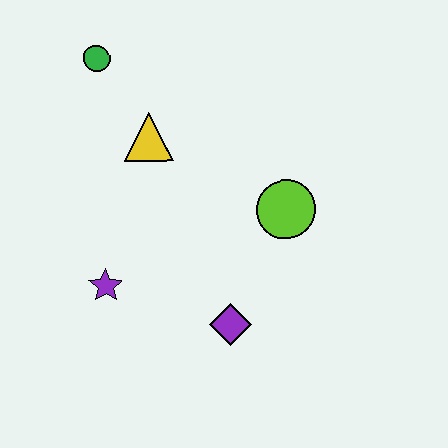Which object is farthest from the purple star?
The green circle is farthest from the purple star.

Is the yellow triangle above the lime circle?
Yes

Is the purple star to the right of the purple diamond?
No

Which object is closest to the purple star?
The purple diamond is closest to the purple star.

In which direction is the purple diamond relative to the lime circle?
The purple diamond is below the lime circle.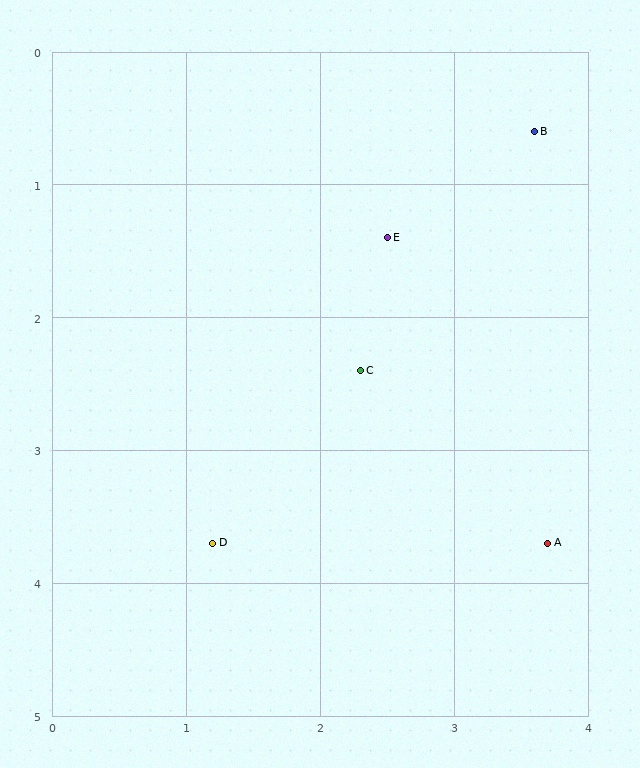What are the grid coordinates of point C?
Point C is at approximately (2.3, 2.4).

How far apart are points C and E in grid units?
Points C and E are about 1.0 grid units apart.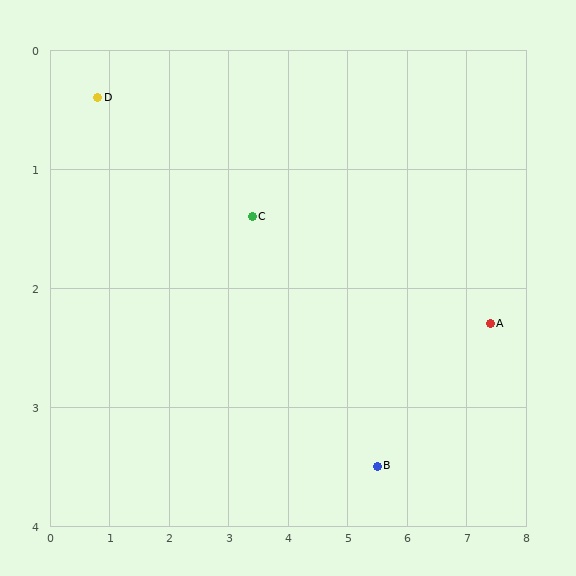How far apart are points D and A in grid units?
Points D and A are about 6.9 grid units apart.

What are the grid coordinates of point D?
Point D is at approximately (0.8, 0.4).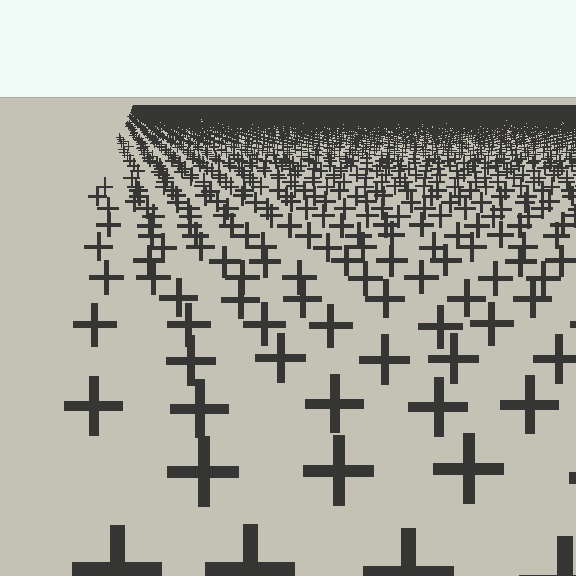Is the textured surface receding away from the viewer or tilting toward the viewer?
The surface is receding away from the viewer. Texture elements get smaller and denser toward the top.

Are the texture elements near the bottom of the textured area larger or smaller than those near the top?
Larger. Near the bottom, elements are closer to the viewer and appear at a bigger on-screen size.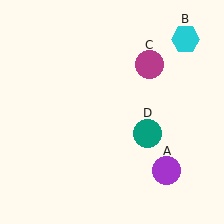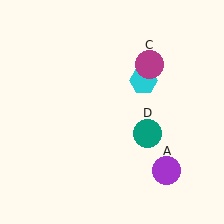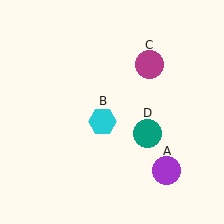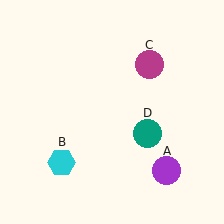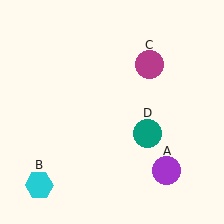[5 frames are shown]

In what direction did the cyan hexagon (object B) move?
The cyan hexagon (object B) moved down and to the left.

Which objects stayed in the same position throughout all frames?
Purple circle (object A) and magenta circle (object C) and teal circle (object D) remained stationary.